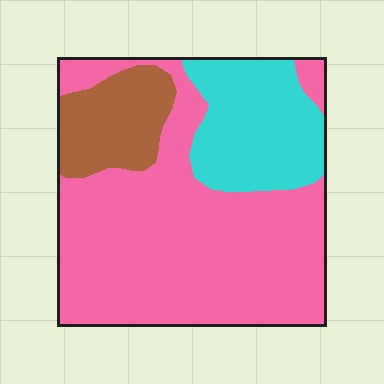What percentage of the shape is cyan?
Cyan takes up about one fifth (1/5) of the shape.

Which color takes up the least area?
Brown, at roughly 15%.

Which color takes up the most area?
Pink, at roughly 65%.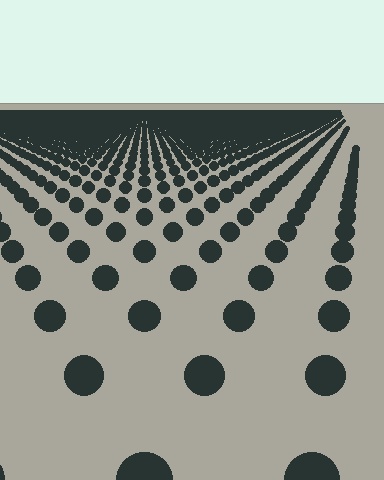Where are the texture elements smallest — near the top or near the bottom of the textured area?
Near the top.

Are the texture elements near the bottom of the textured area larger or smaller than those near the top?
Larger. Near the bottom, elements are closer to the viewer and appear at a bigger on-screen size.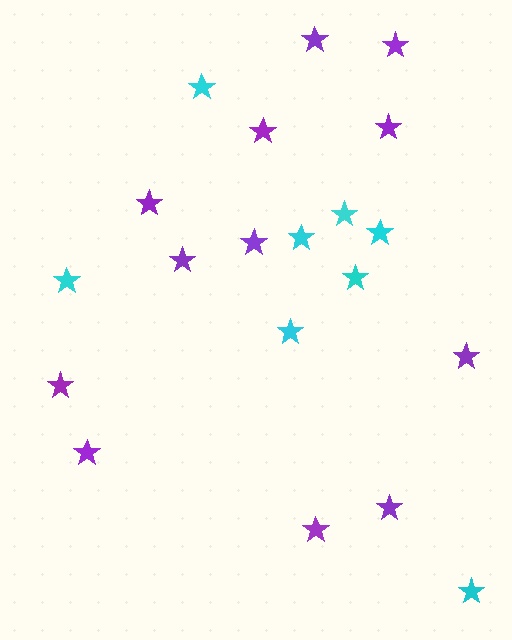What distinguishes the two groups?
There are 2 groups: one group of purple stars (12) and one group of cyan stars (8).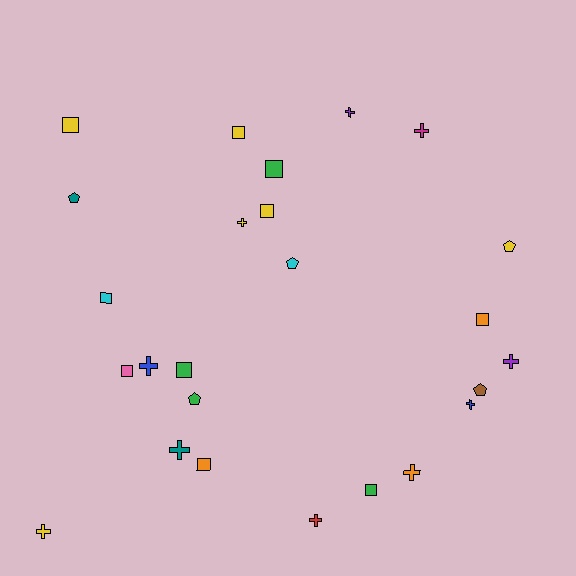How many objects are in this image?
There are 25 objects.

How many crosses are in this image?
There are 10 crosses.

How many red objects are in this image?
There is 1 red object.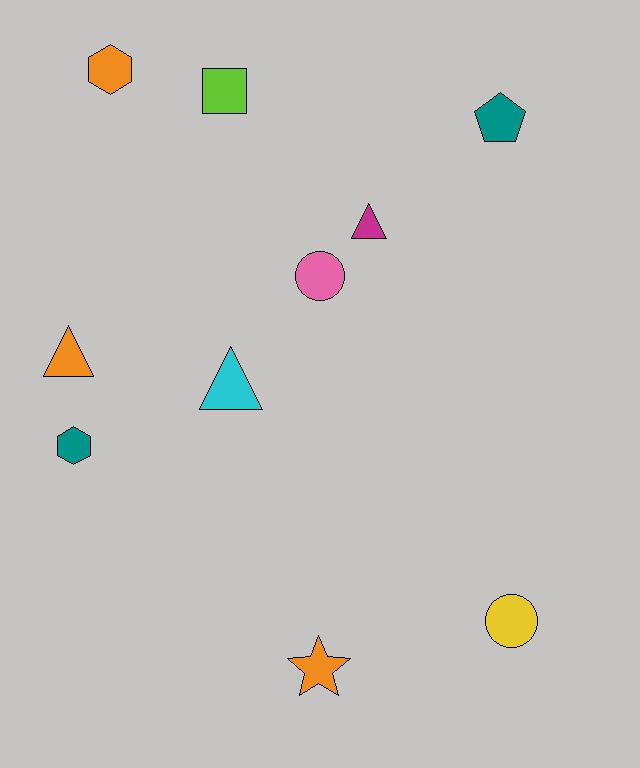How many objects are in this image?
There are 10 objects.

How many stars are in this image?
There is 1 star.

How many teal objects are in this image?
There are 2 teal objects.